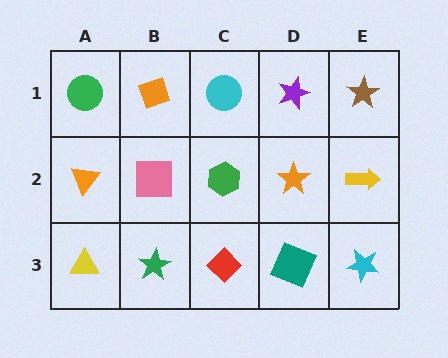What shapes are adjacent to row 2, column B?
An orange diamond (row 1, column B), a green star (row 3, column B), an orange triangle (row 2, column A), a green hexagon (row 2, column C).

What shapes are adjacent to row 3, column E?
A yellow arrow (row 2, column E), a teal square (row 3, column D).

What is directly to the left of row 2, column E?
An orange star.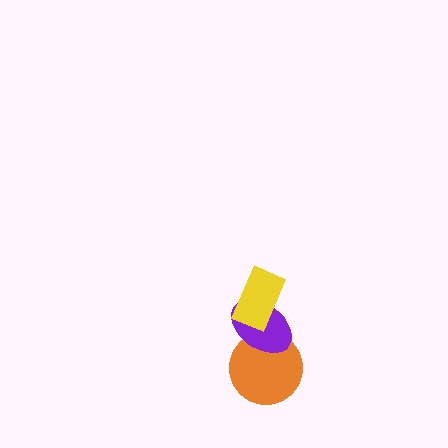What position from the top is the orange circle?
The orange circle is 3rd from the top.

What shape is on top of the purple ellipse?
The yellow rectangle is on top of the purple ellipse.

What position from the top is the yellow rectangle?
The yellow rectangle is 1st from the top.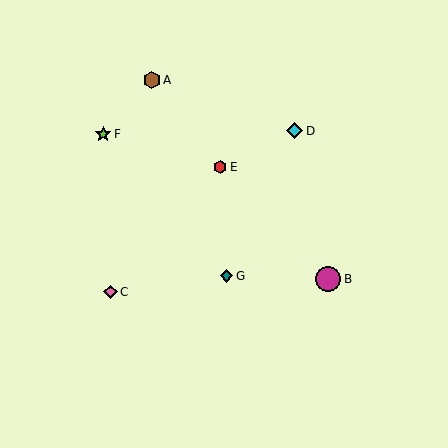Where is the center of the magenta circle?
The center of the magenta circle is at (328, 279).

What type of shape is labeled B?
Shape B is a magenta circle.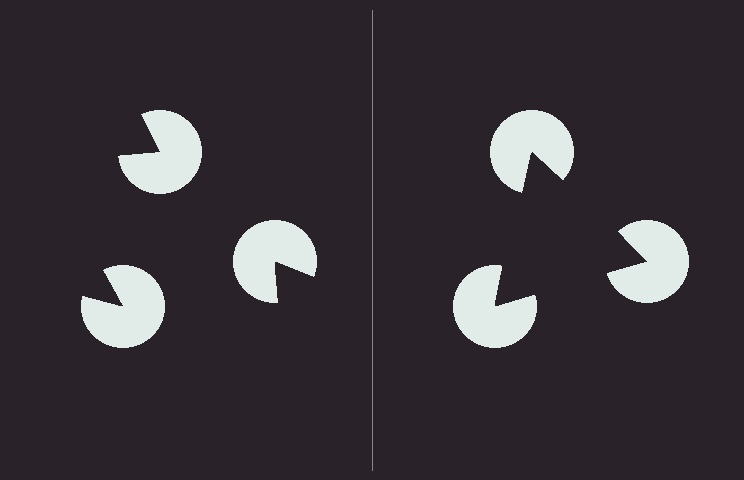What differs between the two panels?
The pac-man discs are positioned identically on both sides; only the wedge orientations differ. On the right they align to a triangle; on the left they are misaligned.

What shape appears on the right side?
An illusory triangle.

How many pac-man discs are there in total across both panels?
6 — 3 on each side.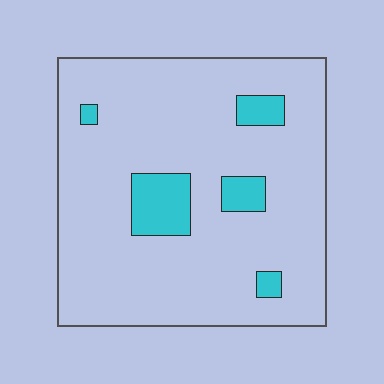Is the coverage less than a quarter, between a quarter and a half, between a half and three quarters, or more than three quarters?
Less than a quarter.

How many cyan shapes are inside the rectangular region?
5.